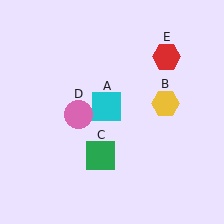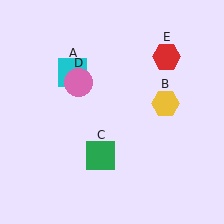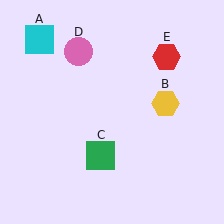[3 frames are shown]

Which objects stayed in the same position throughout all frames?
Yellow hexagon (object B) and green square (object C) and red hexagon (object E) remained stationary.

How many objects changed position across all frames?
2 objects changed position: cyan square (object A), pink circle (object D).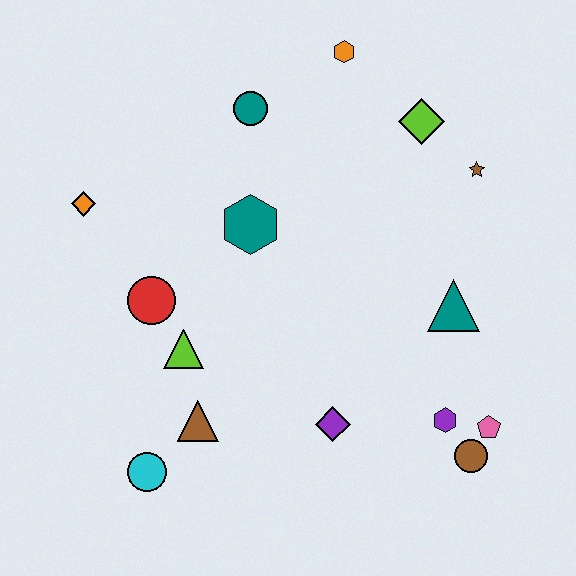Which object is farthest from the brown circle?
The orange diamond is farthest from the brown circle.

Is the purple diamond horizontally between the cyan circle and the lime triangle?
No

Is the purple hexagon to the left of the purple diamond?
No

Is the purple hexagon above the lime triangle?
No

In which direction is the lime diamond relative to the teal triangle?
The lime diamond is above the teal triangle.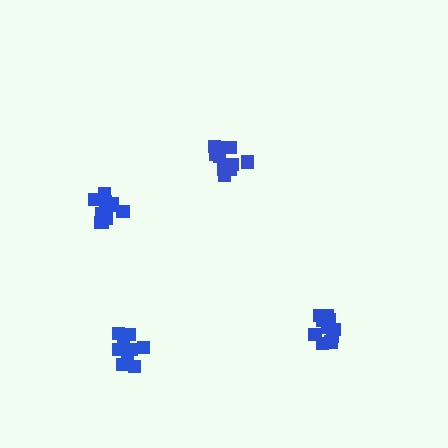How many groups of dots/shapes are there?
There are 4 groups.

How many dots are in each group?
Group 1: 10 dots, Group 2: 12 dots, Group 3: 9 dots, Group 4: 11 dots (42 total).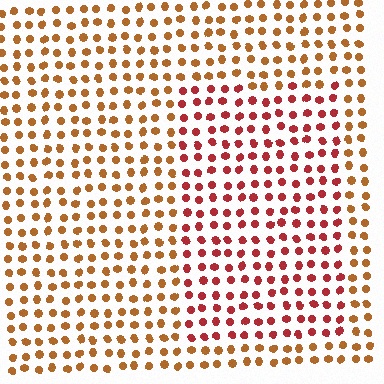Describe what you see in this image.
The image is filled with small brown elements in a uniform arrangement. A rectangle-shaped region is visible where the elements are tinted to a slightly different hue, forming a subtle color boundary.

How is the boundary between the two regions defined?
The boundary is defined purely by a slight shift in hue (about 34 degrees). Spacing, size, and orientation are identical on both sides.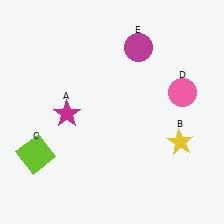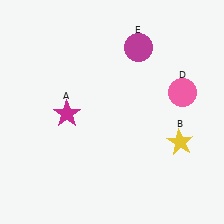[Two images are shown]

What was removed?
The lime square (C) was removed in Image 2.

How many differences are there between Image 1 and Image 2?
There is 1 difference between the two images.